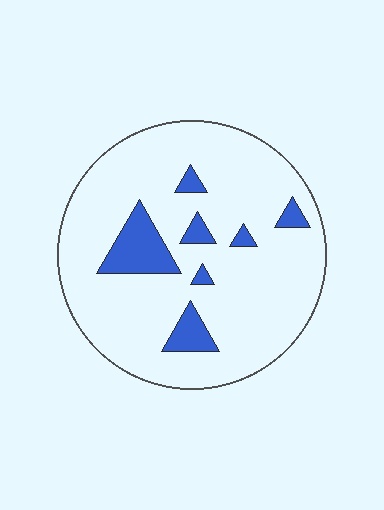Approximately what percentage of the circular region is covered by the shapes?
Approximately 15%.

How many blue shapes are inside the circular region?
7.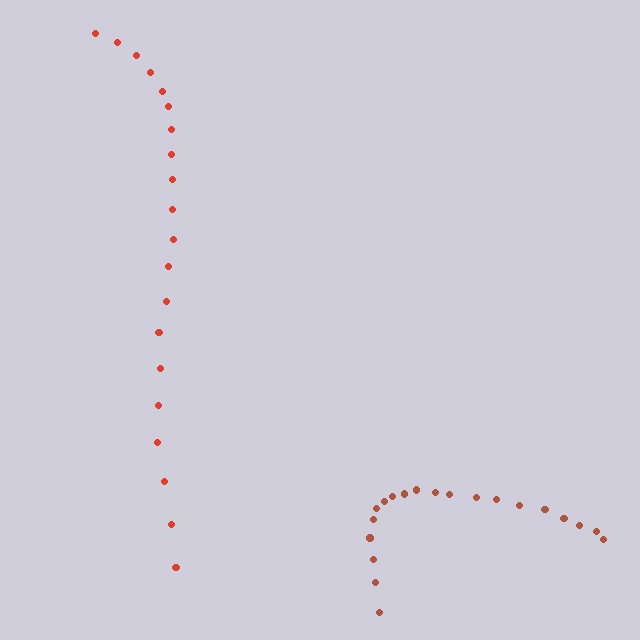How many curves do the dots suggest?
There are 2 distinct paths.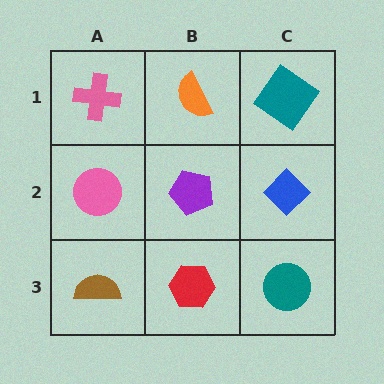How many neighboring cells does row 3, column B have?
3.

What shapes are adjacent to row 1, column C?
A blue diamond (row 2, column C), an orange semicircle (row 1, column B).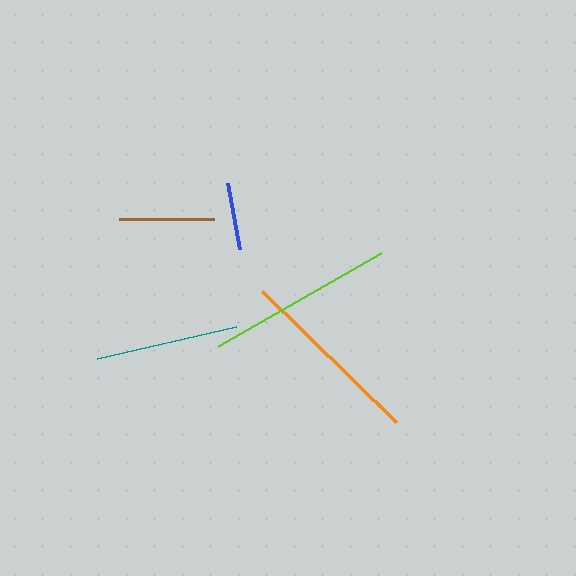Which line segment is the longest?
The lime line is the longest at approximately 188 pixels.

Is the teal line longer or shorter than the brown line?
The teal line is longer than the brown line.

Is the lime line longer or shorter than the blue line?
The lime line is longer than the blue line.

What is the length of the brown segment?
The brown segment is approximately 95 pixels long.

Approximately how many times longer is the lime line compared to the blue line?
The lime line is approximately 2.8 times the length of the blue line.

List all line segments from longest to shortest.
From longest to shortest: lime, orange, teal, brown, blue.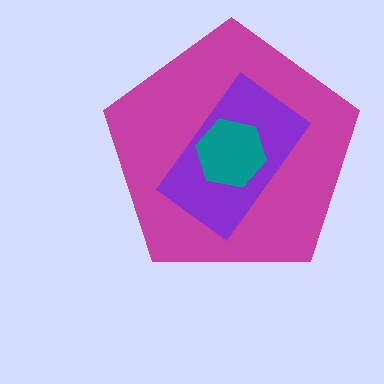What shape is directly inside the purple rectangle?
The teal hexagon.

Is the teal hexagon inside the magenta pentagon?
Yes.